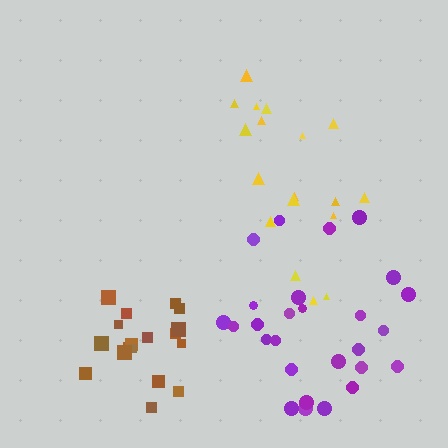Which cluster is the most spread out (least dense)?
Yellow.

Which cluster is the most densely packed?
Brown.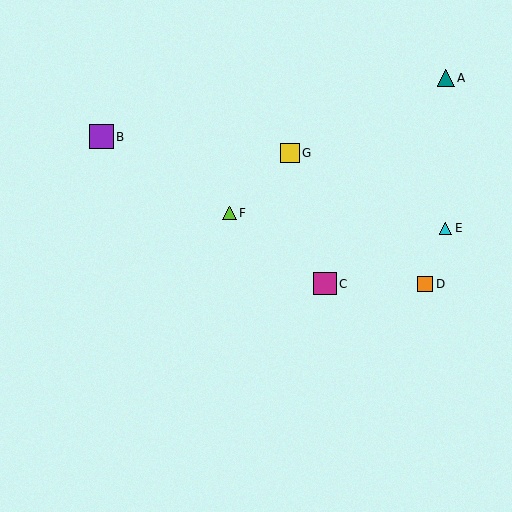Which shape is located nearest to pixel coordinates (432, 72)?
The teal triangle (labeled A) at (446, 78) is nearest to that location.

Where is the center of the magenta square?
The center of the magenta square is at (325, 284).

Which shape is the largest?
The purple square (labeled B) is the largest.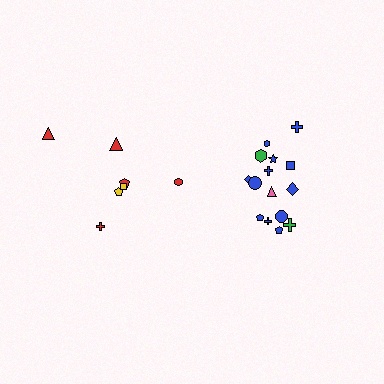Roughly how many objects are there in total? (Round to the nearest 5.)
Roughly 20 objects in total.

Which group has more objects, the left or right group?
The right group.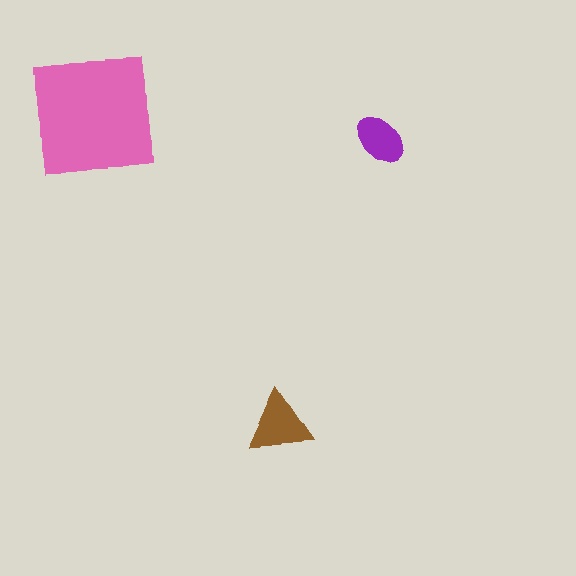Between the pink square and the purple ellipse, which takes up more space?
The pink square.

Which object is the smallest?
The purple ellipse.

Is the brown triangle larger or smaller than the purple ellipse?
Larger.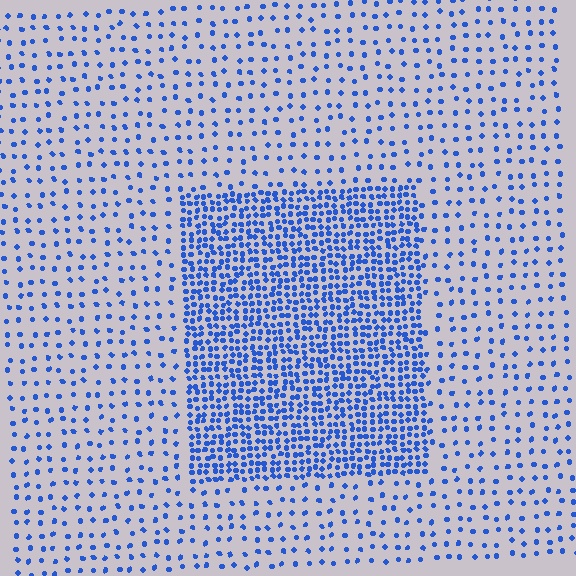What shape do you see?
I see a rectangle.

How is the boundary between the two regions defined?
The boundary is defined by a change in element density (approximately 3.0x ratio). All elements are the same color, size, and shape.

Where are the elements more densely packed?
The elements are more densely packed inside the rectangle boundary.